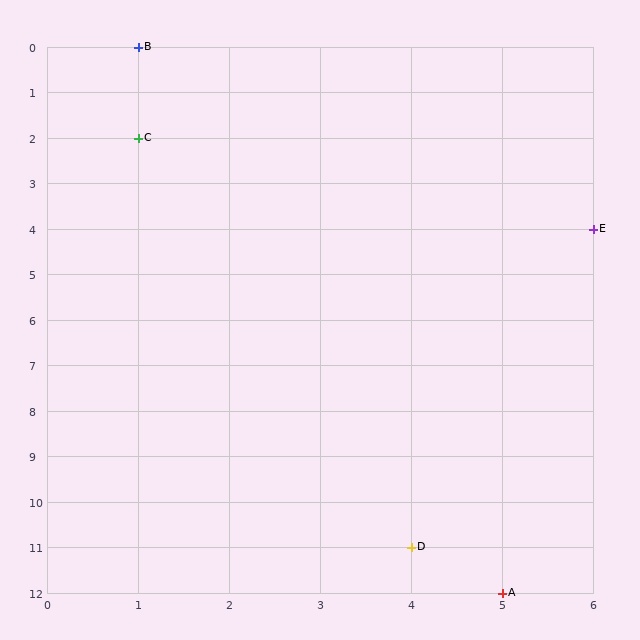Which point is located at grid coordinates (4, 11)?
Point D is at (4, 11).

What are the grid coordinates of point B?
Point B is at grid coordinates (1, 0).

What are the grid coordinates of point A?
Point A is at grid coordinates (5, 12).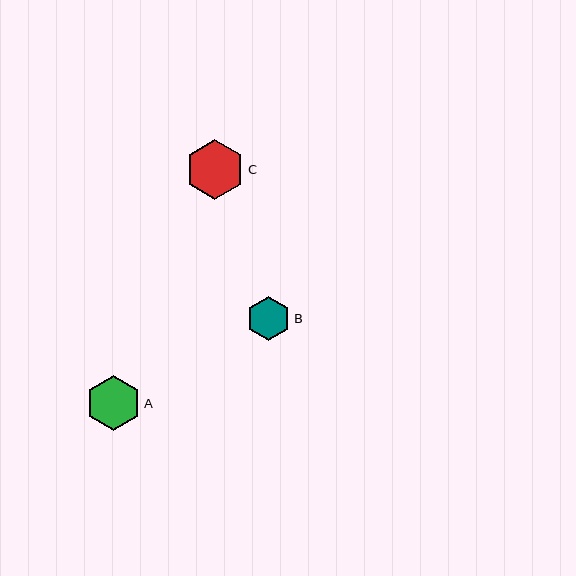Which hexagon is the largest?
Hexagon C is the largest with a size of approximately 60 pixels.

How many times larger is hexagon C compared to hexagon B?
Hexagon C is approximately 1.4 times the size of hexagon B.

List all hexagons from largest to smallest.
From largest to smallest: C, A, B.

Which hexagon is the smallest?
Hexagon B is the smallest with a size of approximately 44 pixels.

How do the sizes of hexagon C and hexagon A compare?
Hexagon C and hexagon A are approximately the same size.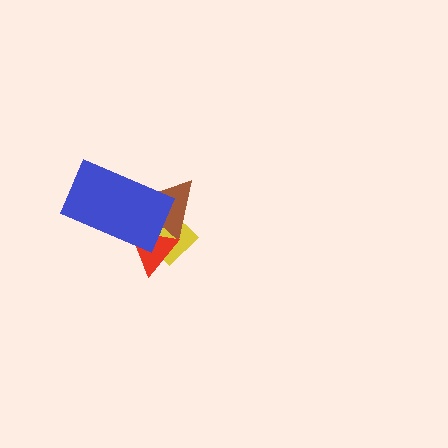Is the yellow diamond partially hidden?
Yes, it is partially covered by another shape.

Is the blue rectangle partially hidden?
No, no other shape covers it.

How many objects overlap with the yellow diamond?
3 objects overlap with the yellow diamond.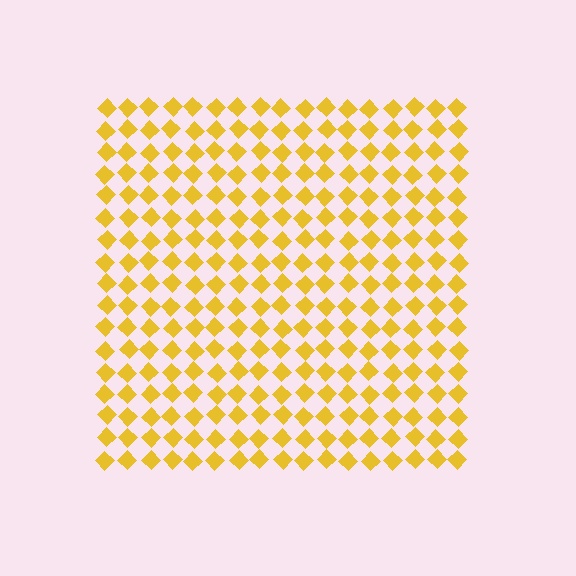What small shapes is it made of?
It is made of small diamonds.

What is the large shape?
The large shape is a square.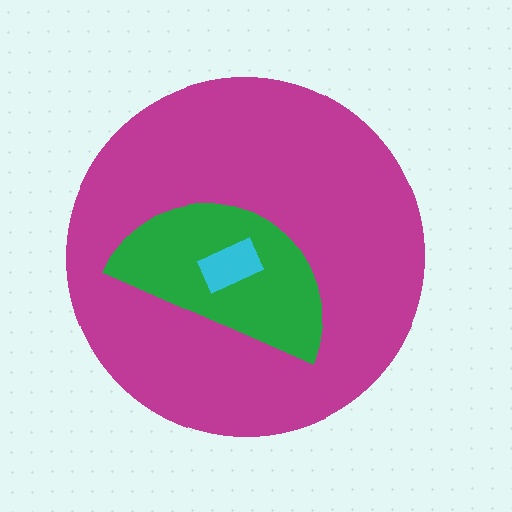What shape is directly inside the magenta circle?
The green semicircle.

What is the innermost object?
The cyan rectangle.